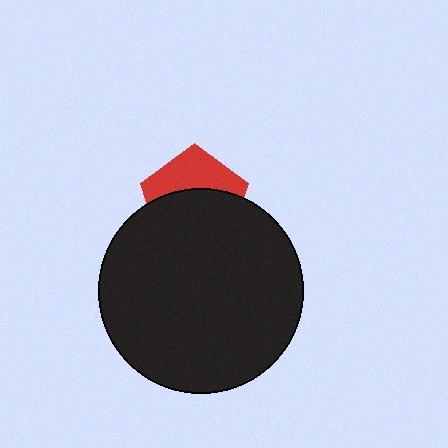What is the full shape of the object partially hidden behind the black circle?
The partially hidden object is a red pentagon.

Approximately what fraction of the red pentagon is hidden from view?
Roughly 60% of the red pentagon is hidden behind the black circle.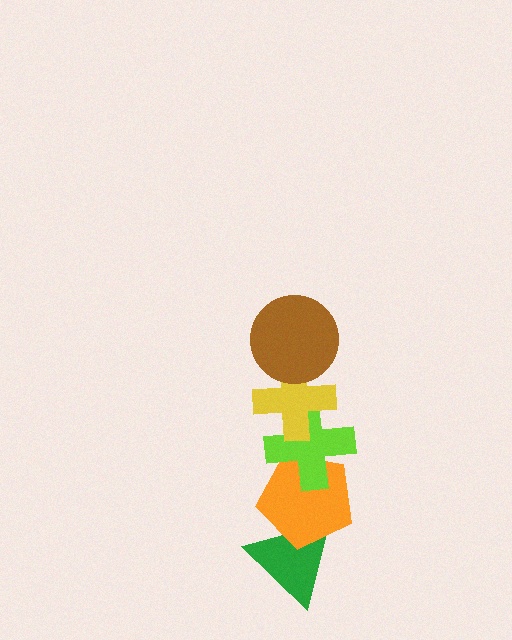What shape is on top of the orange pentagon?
The lime cross is on top of the orange pentagon.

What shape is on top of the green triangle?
The orange pentagon is on top of the green triangle.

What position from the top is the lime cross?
The lime cross is 3rd from the top.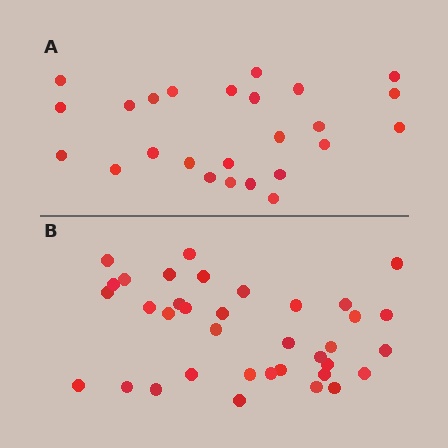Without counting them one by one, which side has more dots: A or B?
Region B (the bottom region) has more dots.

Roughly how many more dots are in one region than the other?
Region B has roughly 12 or so more dots than region A.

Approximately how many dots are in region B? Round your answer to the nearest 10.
About 40 dots. (The exact count is 36, which rounds to 40.)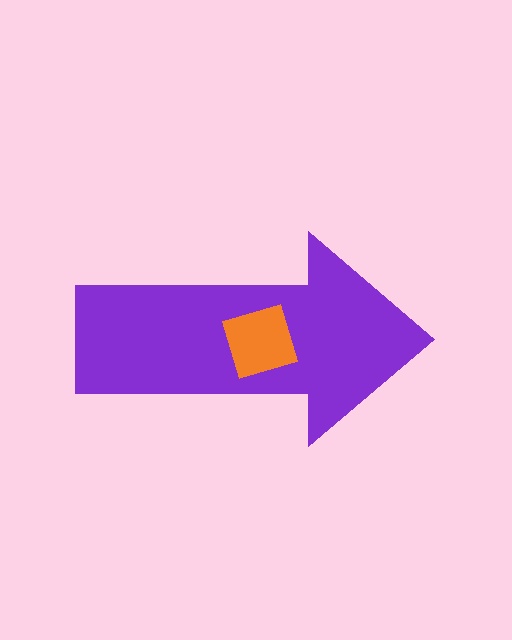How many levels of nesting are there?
2.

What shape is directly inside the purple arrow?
The orange diamond.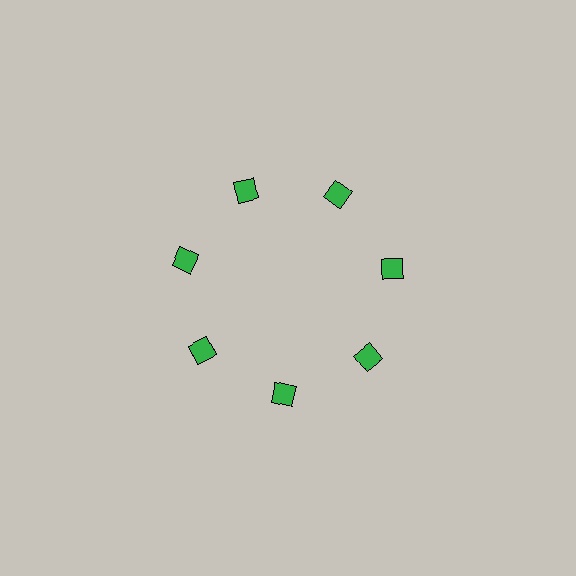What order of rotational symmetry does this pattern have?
This pattern has 7-fold rotational symmetry.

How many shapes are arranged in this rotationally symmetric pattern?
There are 7 shapes, arranged in 7 groups of 1.